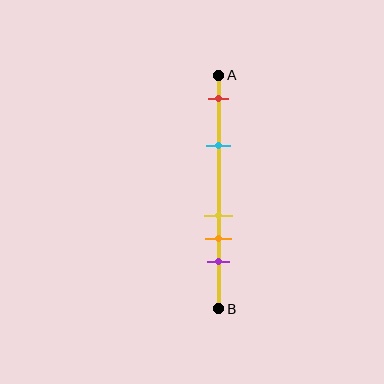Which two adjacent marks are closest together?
The yellow and orange marks are the closest adjacent pair.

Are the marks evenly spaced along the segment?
No, the marks are not evenly spaced.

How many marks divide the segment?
There are 5 marks dividing the segment.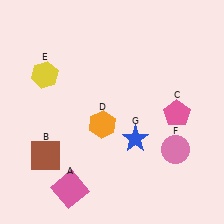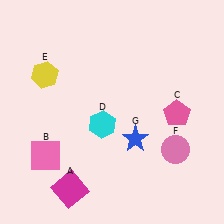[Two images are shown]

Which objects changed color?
A changed from pink to magenta. B changed from brown to pink. D changed from orange to cyan.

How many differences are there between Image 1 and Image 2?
There are 3 differences between the two images.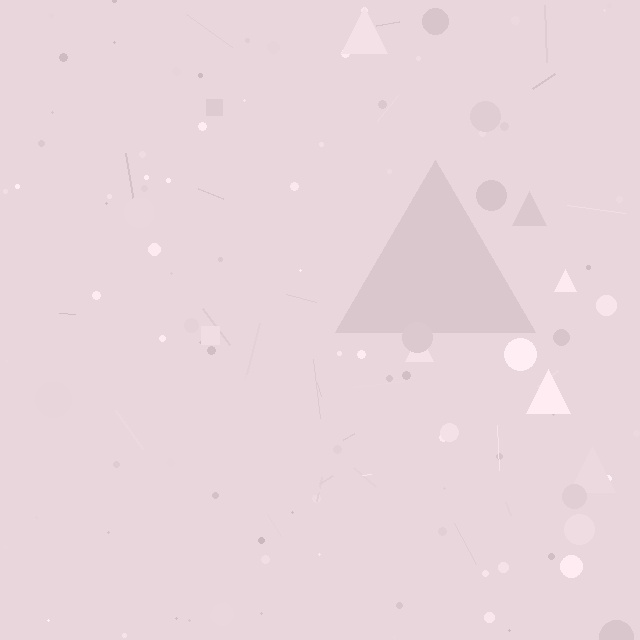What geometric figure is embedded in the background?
A triangle is embedded in the background.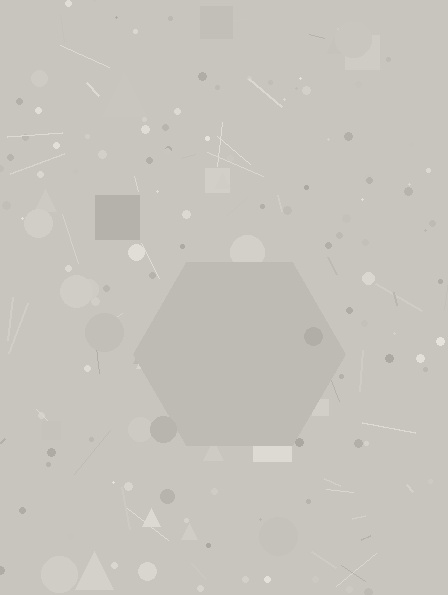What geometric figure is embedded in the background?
A hexagon is embedded in the background.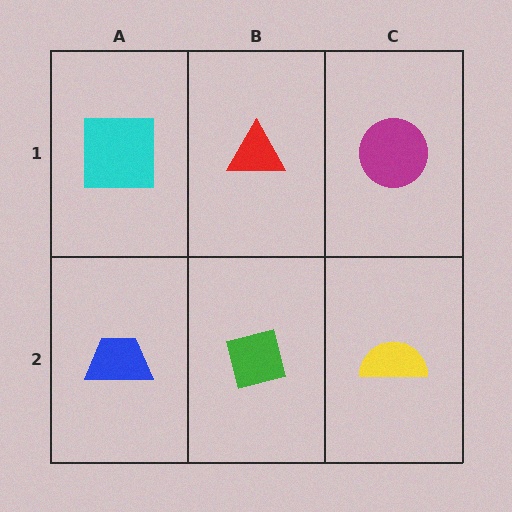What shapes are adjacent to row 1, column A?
A blue trapezoid (row 2, column A), a red triangle (row 1, column B).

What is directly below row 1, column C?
A yellow semicircle.